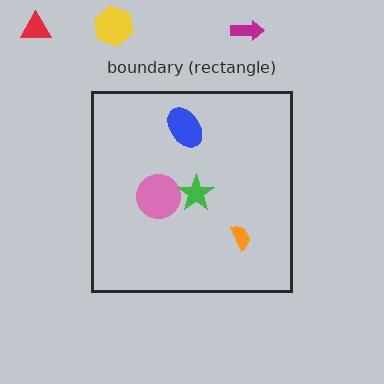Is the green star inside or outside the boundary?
Inside.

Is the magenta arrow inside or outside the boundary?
Outside.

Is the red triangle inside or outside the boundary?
Outside.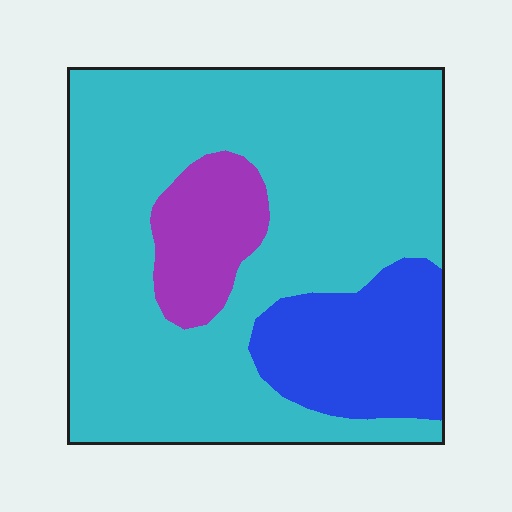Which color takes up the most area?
Cyan, at roughly 70%.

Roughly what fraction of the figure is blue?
Blue covers roughly 15% of the figure.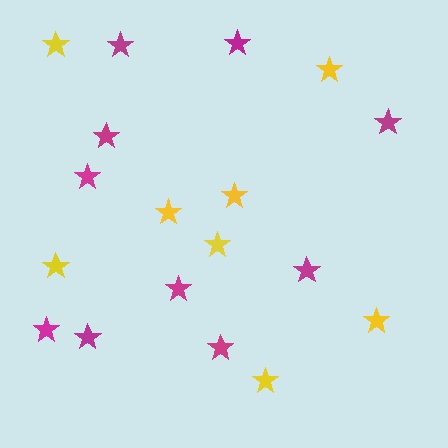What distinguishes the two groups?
There are 2 groups: one group of magenta stars (10) and one group of yellow stars (8).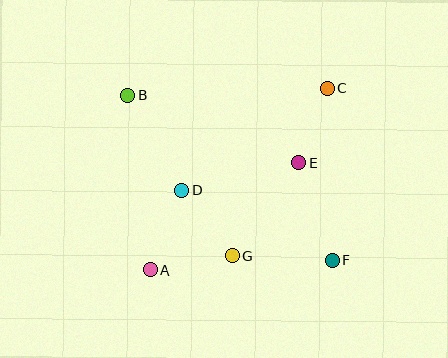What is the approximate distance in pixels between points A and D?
The distance between A and D is approximately 86 pixels.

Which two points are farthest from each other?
Points B and F are farthest from each other.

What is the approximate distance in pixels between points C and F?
The distance between C and F is approximately 172 pixels.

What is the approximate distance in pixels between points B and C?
The distance between B and C is approximately 200 pixels.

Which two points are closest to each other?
Points C and E are closest to each other.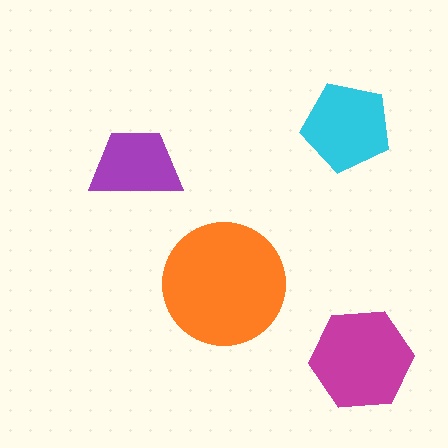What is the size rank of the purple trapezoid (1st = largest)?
4th.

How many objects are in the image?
There are 4 objects in the image.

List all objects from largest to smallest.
The orange circle, the magenta hexagon, the cyan pentagon, the purple trapezoid.